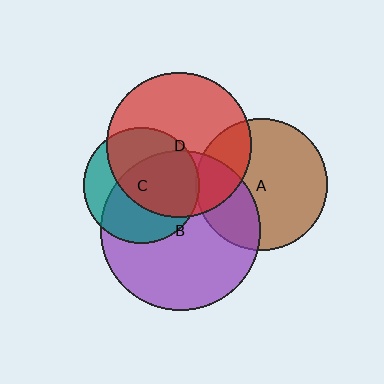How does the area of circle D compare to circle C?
Approximately 1.6 times.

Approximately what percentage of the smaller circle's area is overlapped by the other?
Approximately 30%.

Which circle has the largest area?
Circle B (purple).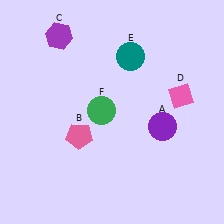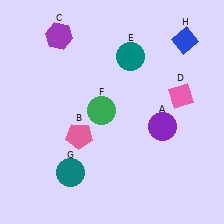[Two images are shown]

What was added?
A teal circle (G), a blue diamond (H) were added in Image 2.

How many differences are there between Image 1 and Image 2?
There are 2 differences between the two images.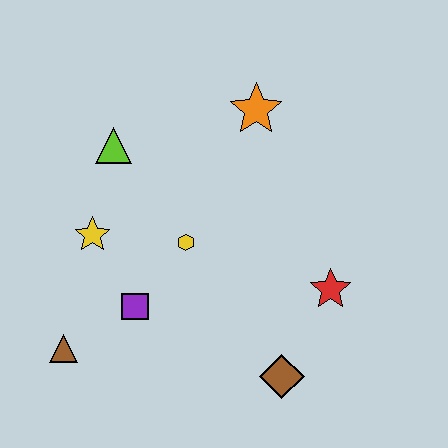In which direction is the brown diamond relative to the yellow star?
The brown diamond is to the right of the yellow star.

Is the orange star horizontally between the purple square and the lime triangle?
No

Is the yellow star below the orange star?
Yes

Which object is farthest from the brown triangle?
The orange star is farthest from the brown triangle.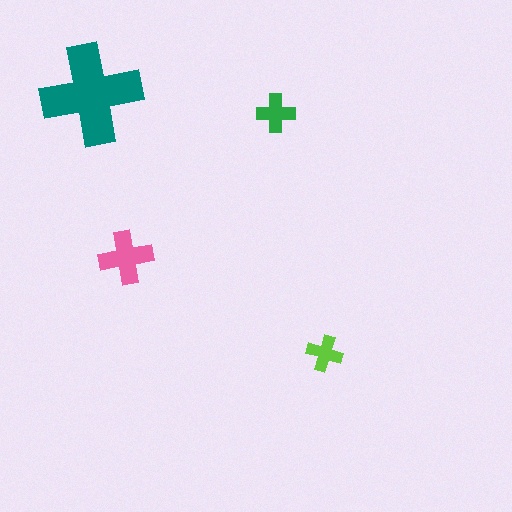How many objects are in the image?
There are 4 objects in the image.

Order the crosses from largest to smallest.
the teal one, the pink one, the green one, the lime one.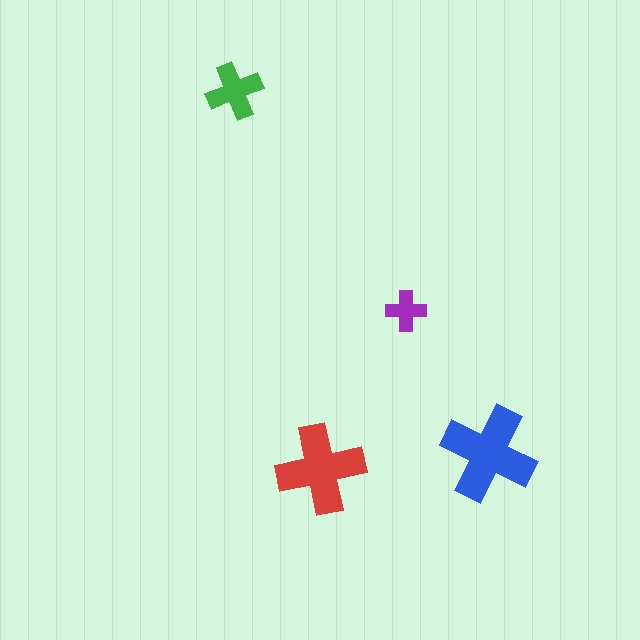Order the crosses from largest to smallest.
the blue one, the red one, the green one, the purple one.